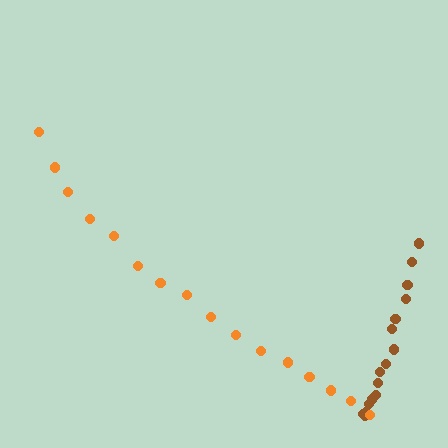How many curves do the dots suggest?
There are 2 distinct paths.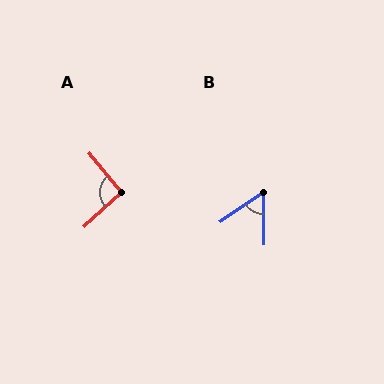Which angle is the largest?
A, at approximately 93 degrees.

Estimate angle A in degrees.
Approximately 93 degrees.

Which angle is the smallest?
B, at approximately 57 degrees.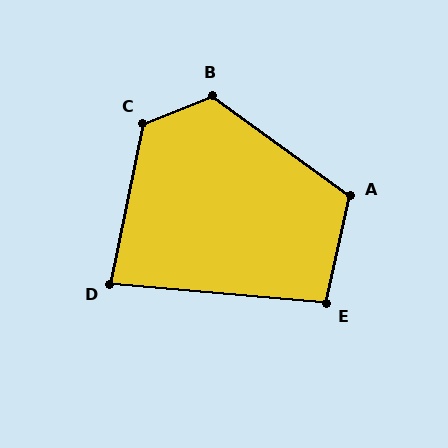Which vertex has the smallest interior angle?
D, at approximately 83 degrees.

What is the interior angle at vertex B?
Approximately 122 degrees (obtuse).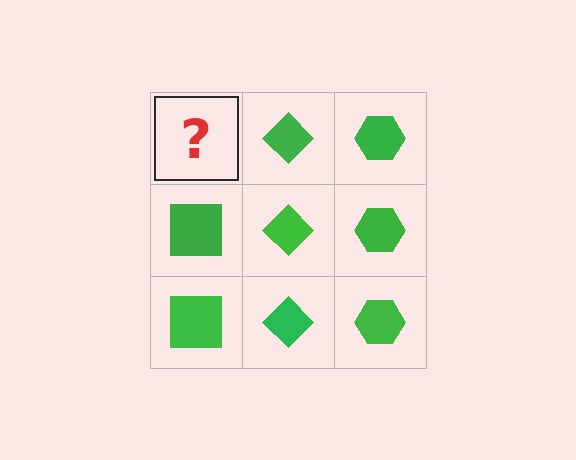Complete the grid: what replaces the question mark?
The question mark should be replaced with a green square.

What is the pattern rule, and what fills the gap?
The rule is that each column has a consistent shape. The gap should be filled with a green square.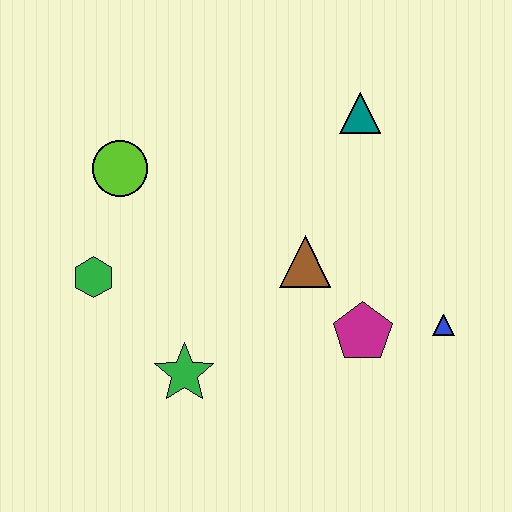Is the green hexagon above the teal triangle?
No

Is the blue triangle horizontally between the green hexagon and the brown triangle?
No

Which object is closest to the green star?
The green hexagon is closest to the green star.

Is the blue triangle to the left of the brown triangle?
No